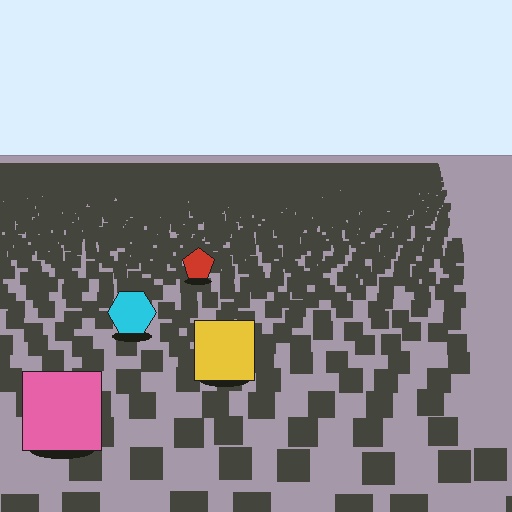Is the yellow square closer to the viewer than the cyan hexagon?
Yes. The yellow square is closer — you can tell from the texture gradient: the ground texture is coarser near it.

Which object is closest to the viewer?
The pink square is closest. The texture marks near it are larger and more spread out.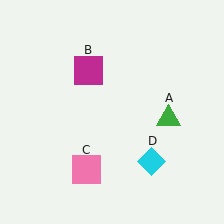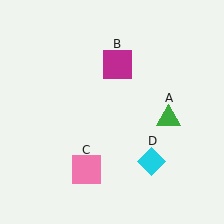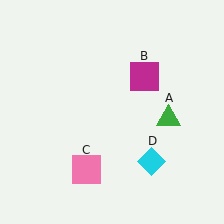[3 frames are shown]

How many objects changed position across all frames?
1 object changed position: magenta square (object B).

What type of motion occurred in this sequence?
The magenta square (object B) rotated clockwise around the center of the scene.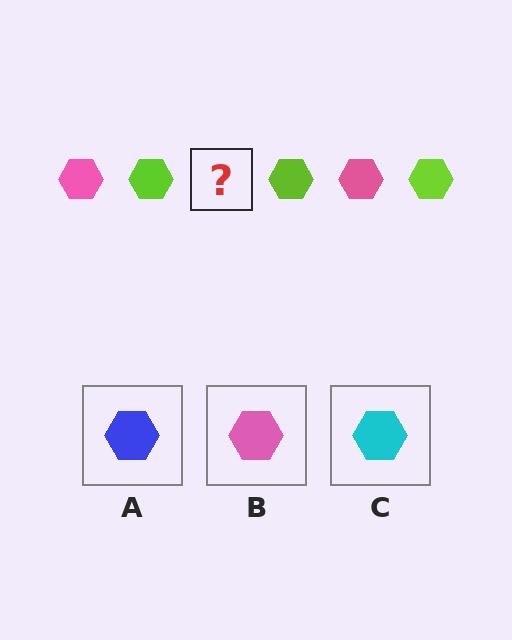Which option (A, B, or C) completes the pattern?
B.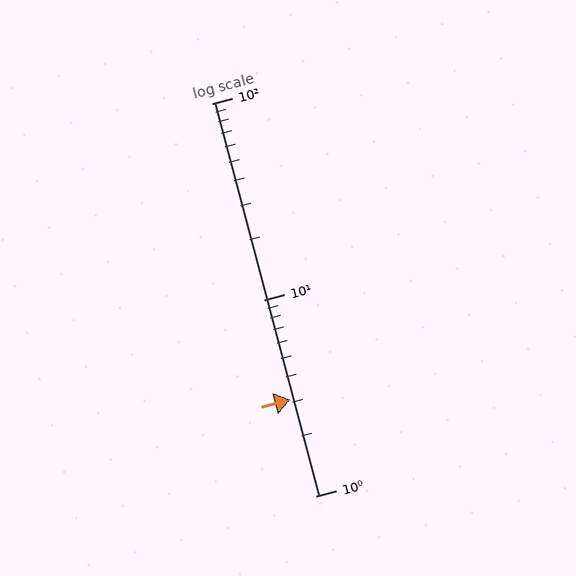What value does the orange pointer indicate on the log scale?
The pointer indicates approximately 3.1.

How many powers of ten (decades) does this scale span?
The scale spans 2 decades, from 1 to 100.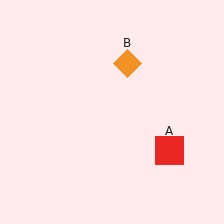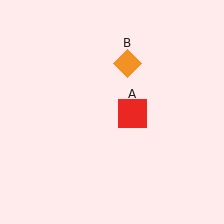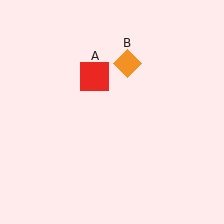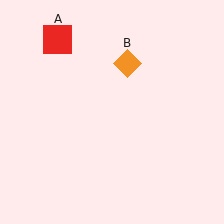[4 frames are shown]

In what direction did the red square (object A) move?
The red square (object A) moved up and to the left.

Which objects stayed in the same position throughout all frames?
Orange diamond (object B) remained stationary.